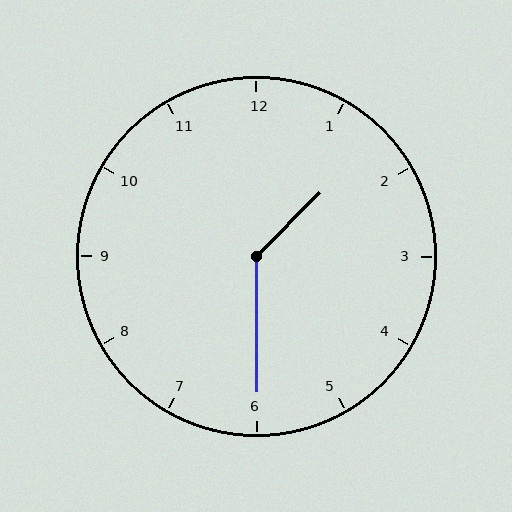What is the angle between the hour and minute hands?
Approximately 135 degrees.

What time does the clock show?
1:30.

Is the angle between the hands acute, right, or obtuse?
It is obtuse.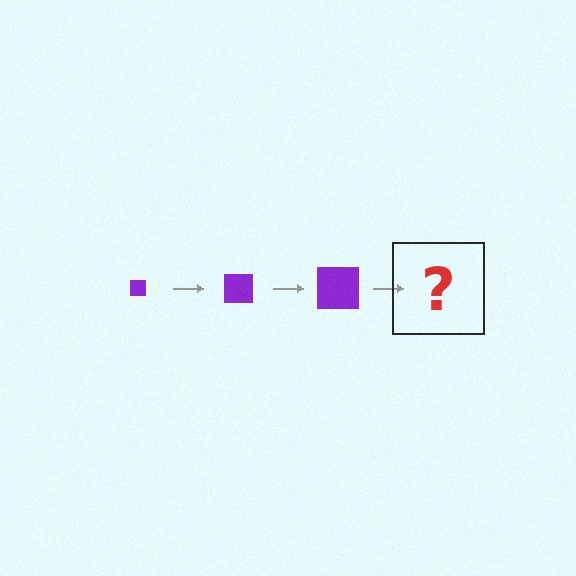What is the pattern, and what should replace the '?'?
The pattern is that the square gets progressively larger each step. The '?' should be a purple square, larger than the previous one.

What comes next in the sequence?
The next element should be a purple square, larger than the previous one.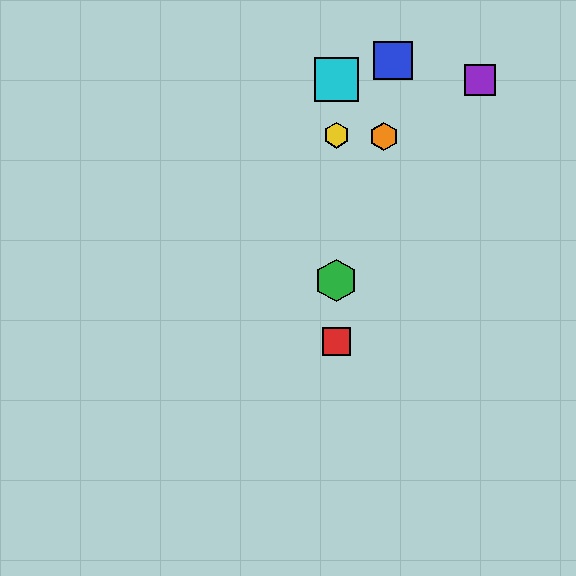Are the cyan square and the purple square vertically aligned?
No, the cyan square is at x≈336 and the purple square is at x≈480.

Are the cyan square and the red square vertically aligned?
Yes, both are at x≈336.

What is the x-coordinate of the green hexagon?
The green hexagon is at x≈336.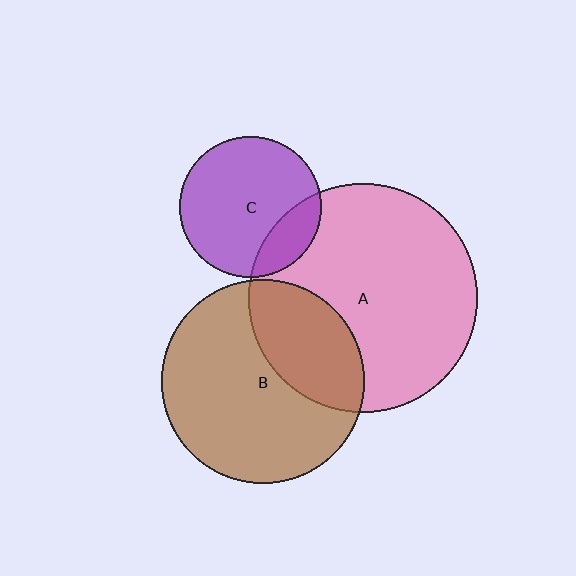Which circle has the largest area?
Circle A (pink).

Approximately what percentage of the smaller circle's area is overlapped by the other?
Approximately 30%.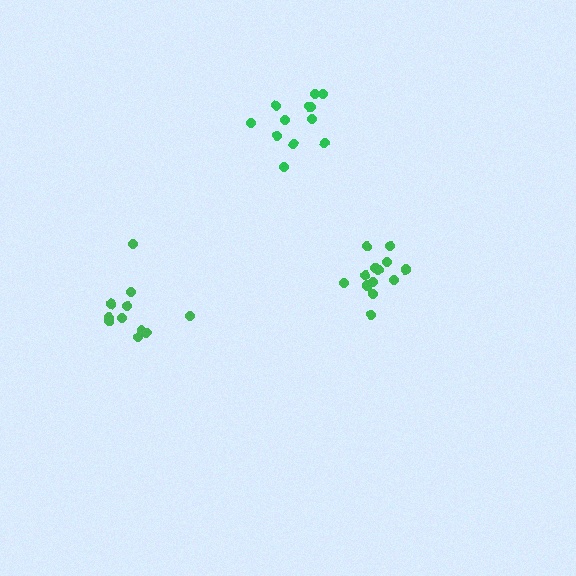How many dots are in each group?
Group 1: 13 dots, Group 2: 11 dots, Group 3: 12 dots (36 total).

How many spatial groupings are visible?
There are 3 spatial groupings.